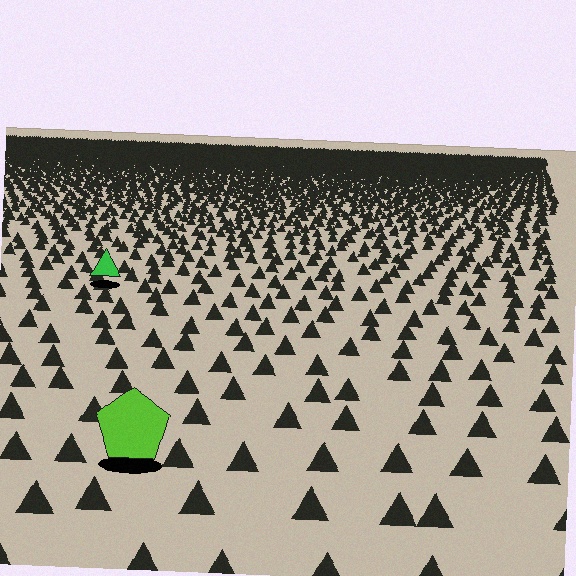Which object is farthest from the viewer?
The green triangle is farthest from the viewer. It appears smaller and the ground texture around it is denser.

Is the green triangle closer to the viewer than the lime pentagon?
No. The lime pentagon is closer — you can tell from the texture gradient: the ground texture is coarser near it.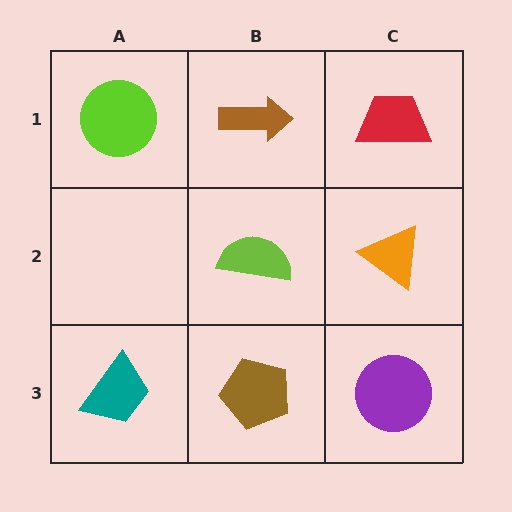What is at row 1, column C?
A red trapezoid.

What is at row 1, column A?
A lime circle.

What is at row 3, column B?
A brown pentagon.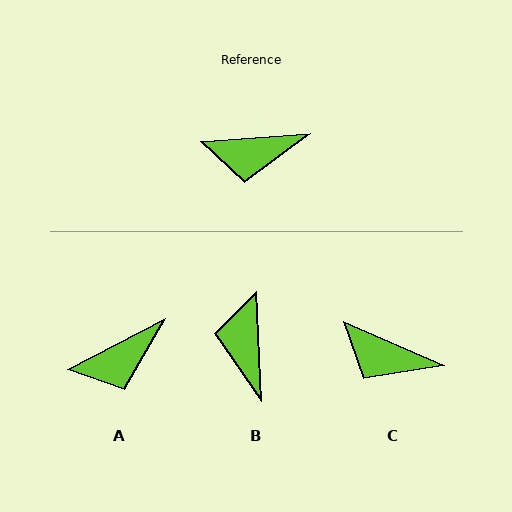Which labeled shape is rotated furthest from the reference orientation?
B, about 91 degrees away.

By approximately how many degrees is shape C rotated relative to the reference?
Approximately 28 degrees clockwise.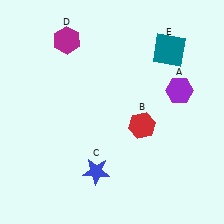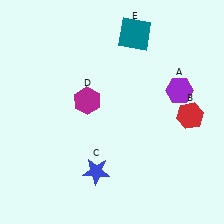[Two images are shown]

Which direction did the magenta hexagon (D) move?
The magenta hexagon (D) moved down.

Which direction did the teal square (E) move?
The teal square (E) moved left.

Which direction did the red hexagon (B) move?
The red hexagon (B) moved right.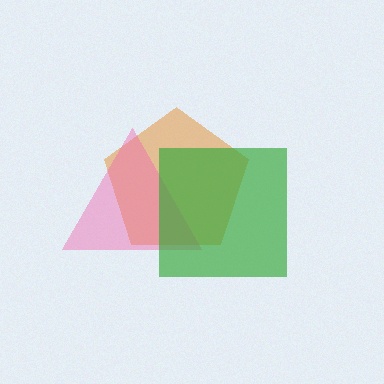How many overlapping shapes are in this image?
There are 3 overlapping shapes in the image.